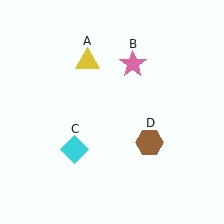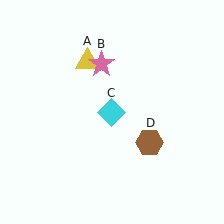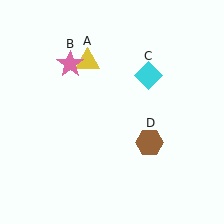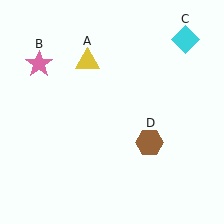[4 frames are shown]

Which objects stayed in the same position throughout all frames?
Yellow triangle (object A) and brown hexagon (object D) remained stationary.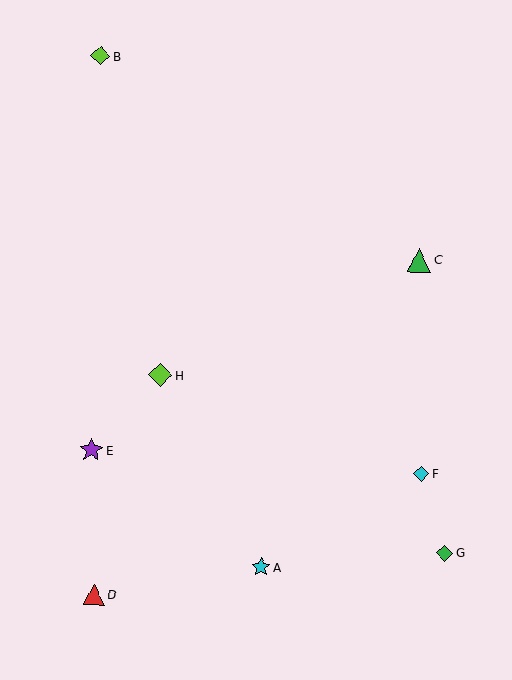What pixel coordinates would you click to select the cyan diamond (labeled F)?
Click at (421, 474) to select the cyan diamond F.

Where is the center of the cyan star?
The center of the cyan star is at (261, 567).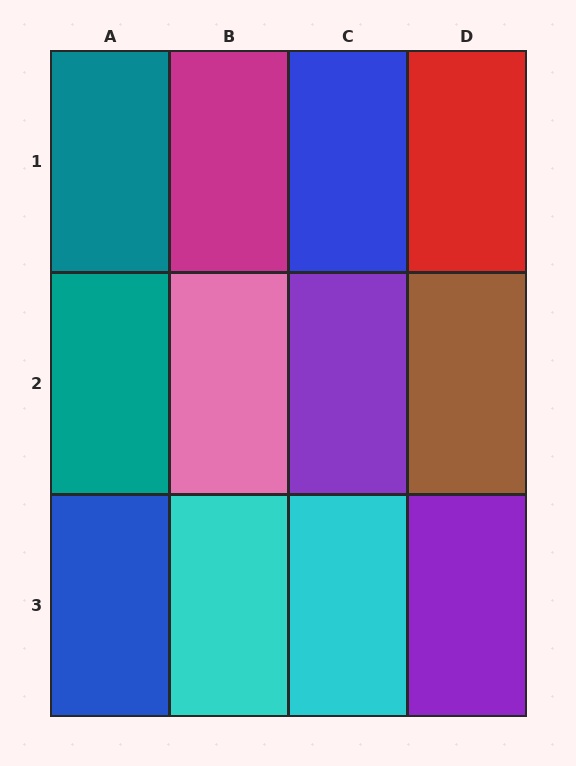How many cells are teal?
2 cells are teal.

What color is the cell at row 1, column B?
Magenta.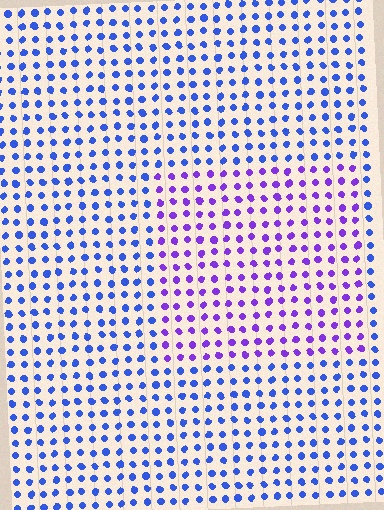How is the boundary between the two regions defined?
The boundary is defined purely by a slight shift in hue (about 42 degrees). Spacing, size, and orientation are identical on both sides.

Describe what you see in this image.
The image is filled with small blue elements in a uniform arrangement. A rectangle-shaped region is visible where the elements are tinted to a slightly different hue, forming a subtle color boundary.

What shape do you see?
I see a rectangle.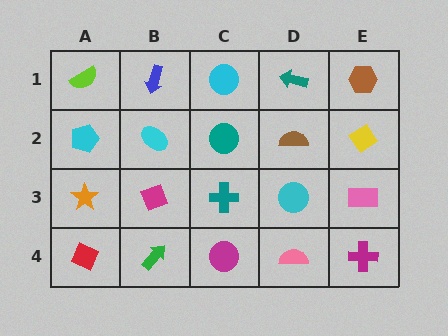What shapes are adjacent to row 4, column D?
A cyan circle (row 3, column D), a magenta circle (row 4, column C), a magenta cross (row 4, column E).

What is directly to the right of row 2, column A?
A cyan ellipse.